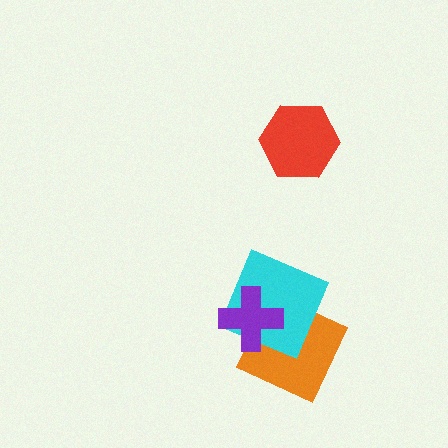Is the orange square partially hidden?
Yes, it is partially covered by another shape.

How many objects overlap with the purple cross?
2 objects overlap with the purple cross.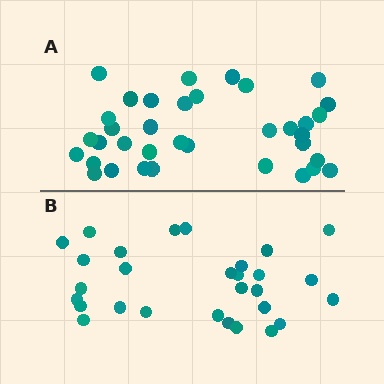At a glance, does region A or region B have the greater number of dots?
Region A (the top region) has more dots.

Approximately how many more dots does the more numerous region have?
Region A has roughly 8 or so more dots than region B.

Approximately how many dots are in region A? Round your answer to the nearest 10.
About 40 dots. (The exact count is 36, which rounds to 40.)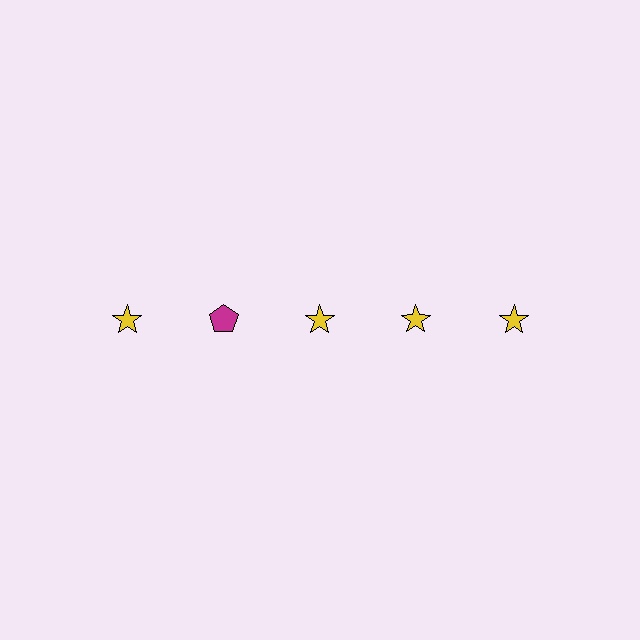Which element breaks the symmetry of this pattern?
The magenta pentagon in the top row, second from left column breaks the symmetry. All other shapes are yellow stars.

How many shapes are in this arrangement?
There are 5 shapes arranged in a grid pattern.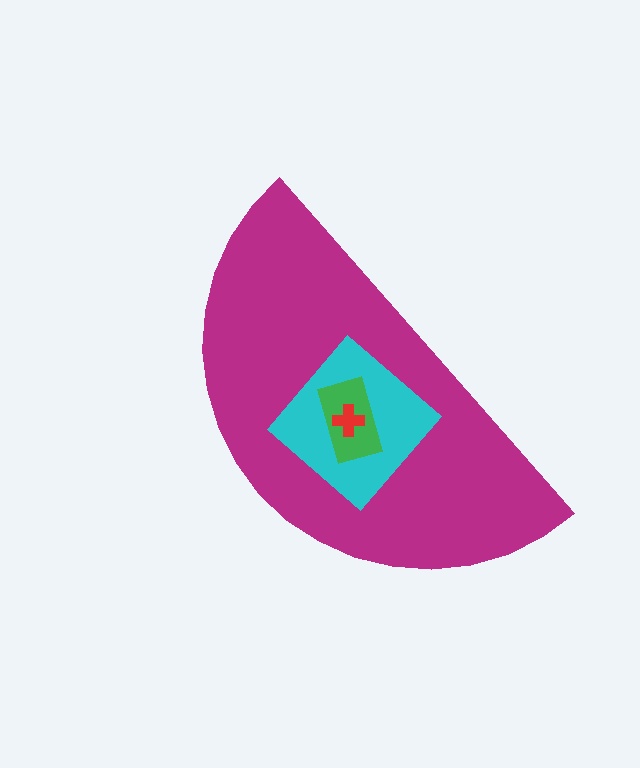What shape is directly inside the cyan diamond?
The green rectangle.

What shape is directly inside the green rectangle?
The red cross.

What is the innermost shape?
The red cross.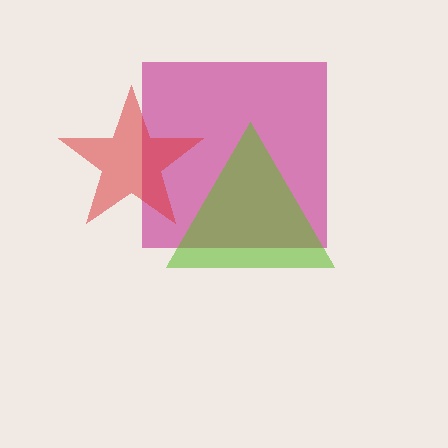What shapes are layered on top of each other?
The layered shapes are: a magenta square, a lime triangle, a red star.